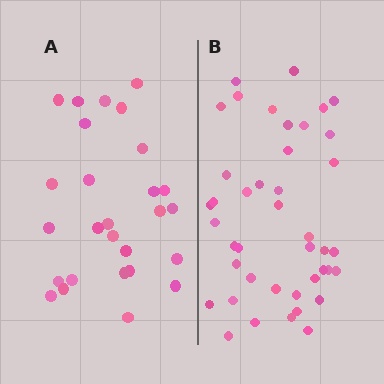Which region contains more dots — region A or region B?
Region B (the right region) has more dots.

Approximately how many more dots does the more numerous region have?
Region B has approximately 15 more dots than region A.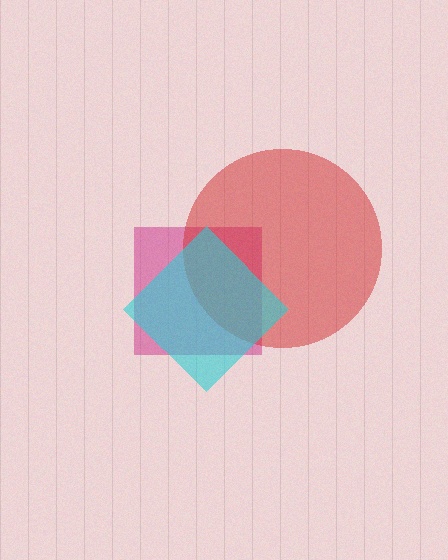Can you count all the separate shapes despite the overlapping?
Yes, there are 3 separate shapes.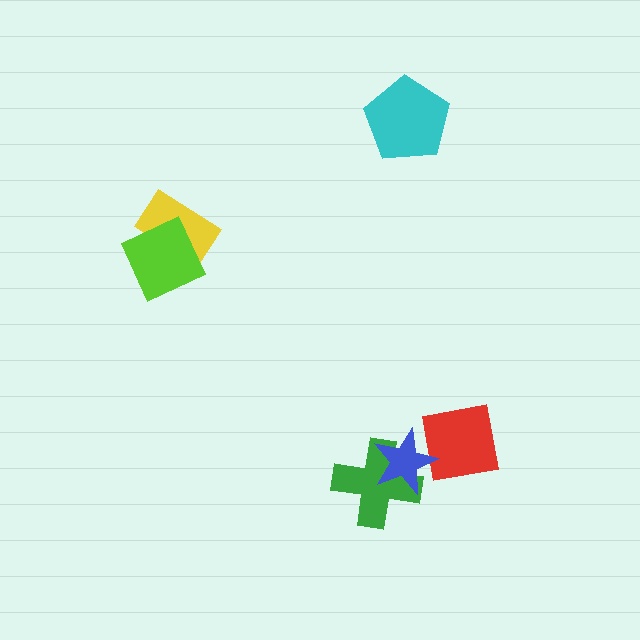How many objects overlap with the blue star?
2 objects overlap with the blue star.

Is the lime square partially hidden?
No, no other shape covers it.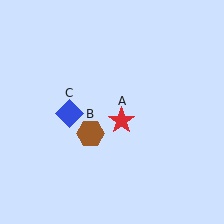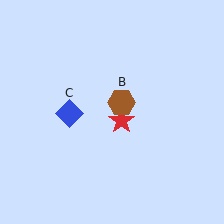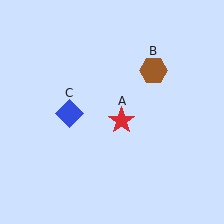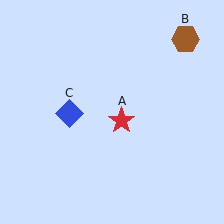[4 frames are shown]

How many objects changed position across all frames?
1 object changed position: brown hexagon (object B).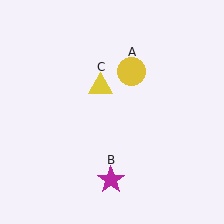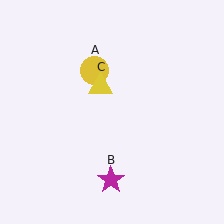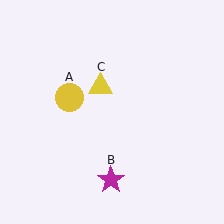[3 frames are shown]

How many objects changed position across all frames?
1 object changed position: yellow circle (object A).